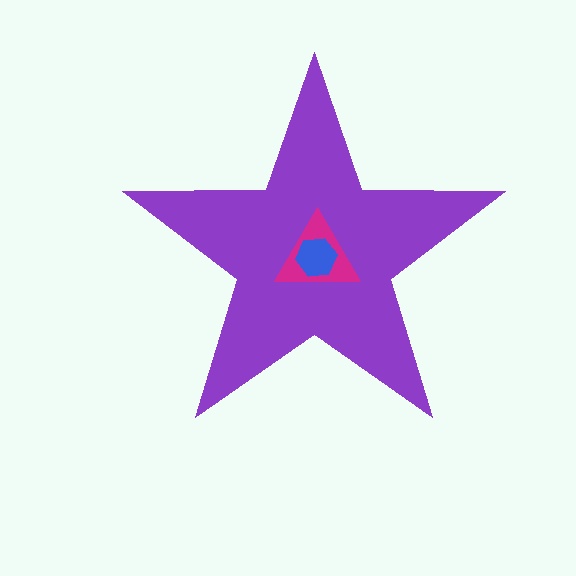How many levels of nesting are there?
3.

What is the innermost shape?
The blue hexagon.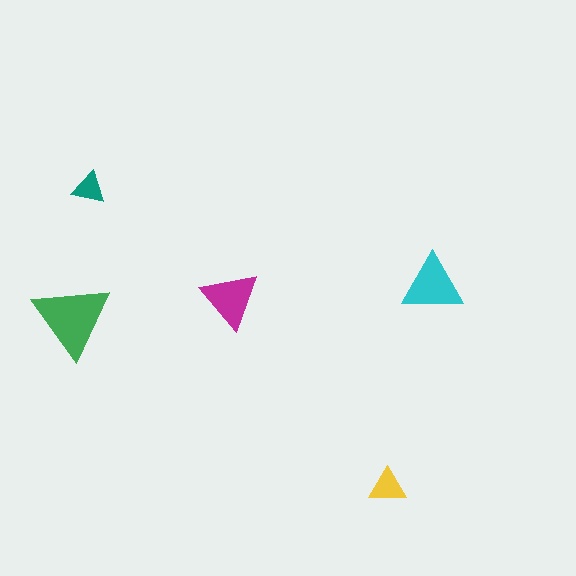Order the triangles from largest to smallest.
the green one, the cyan one, the magenta one, the yellow one, the teal one.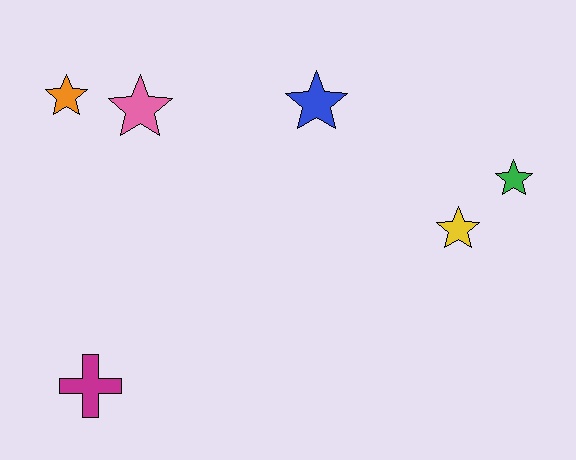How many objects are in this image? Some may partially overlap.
There are 6 objects.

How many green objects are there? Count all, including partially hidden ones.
There is 1 green object.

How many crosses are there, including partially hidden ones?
There is 1 cross.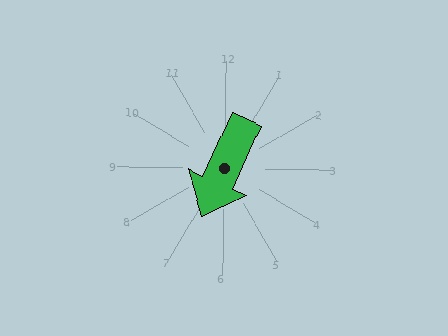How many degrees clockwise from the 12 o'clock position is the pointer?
Approximately 204 degrees.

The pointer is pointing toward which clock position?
Roughly 7 o'clock.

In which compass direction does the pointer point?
Southwest.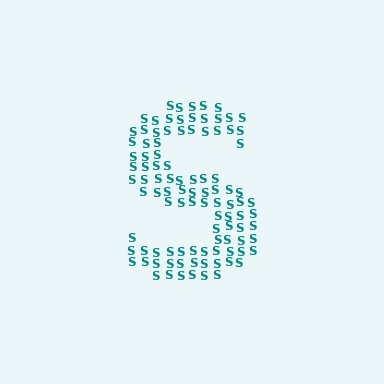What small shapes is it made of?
It is made of small letter S's.